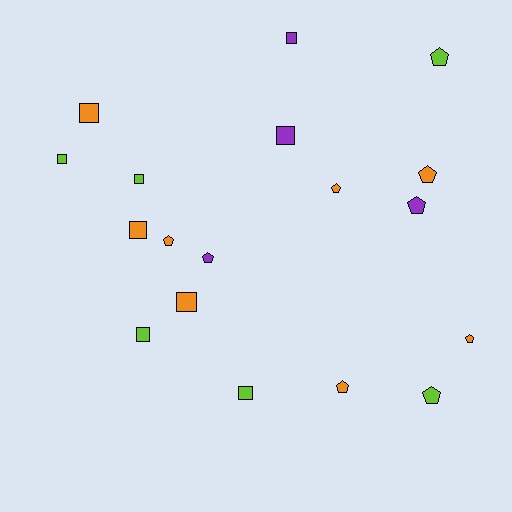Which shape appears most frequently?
Square, with 9 objects.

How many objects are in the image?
There are 18 objects.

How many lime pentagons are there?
There are 2 lime pentagons.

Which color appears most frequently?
Orange, with 8 objects.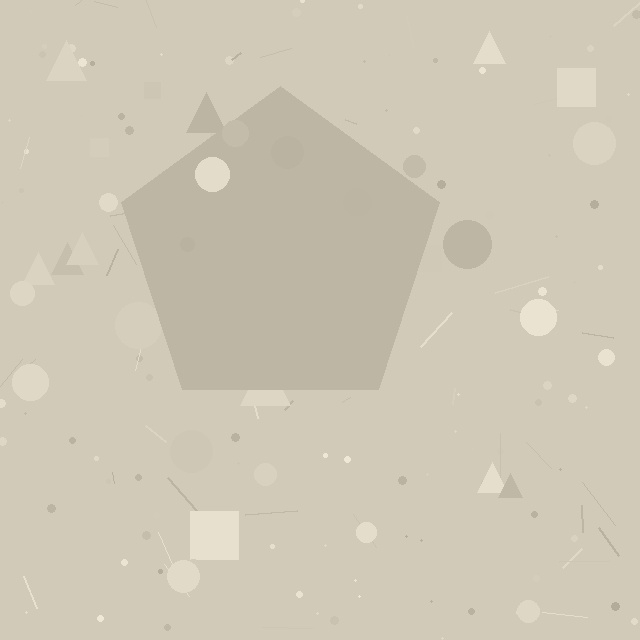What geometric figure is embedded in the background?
A pentagon is embedded in the background.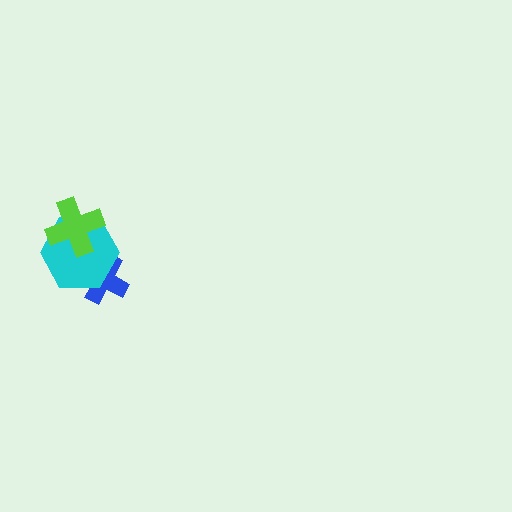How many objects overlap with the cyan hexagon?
2 objects overlap with the cyan hexagon.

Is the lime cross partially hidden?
No, no other shape covers it.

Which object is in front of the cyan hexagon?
The lime cross is in front of the cyan hexagon.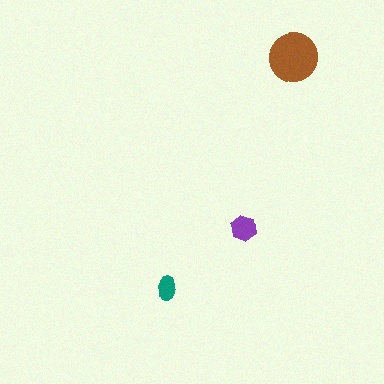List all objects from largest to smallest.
The brown circle, the purple hexagon, the teal ellipse.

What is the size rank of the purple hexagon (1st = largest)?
2nd.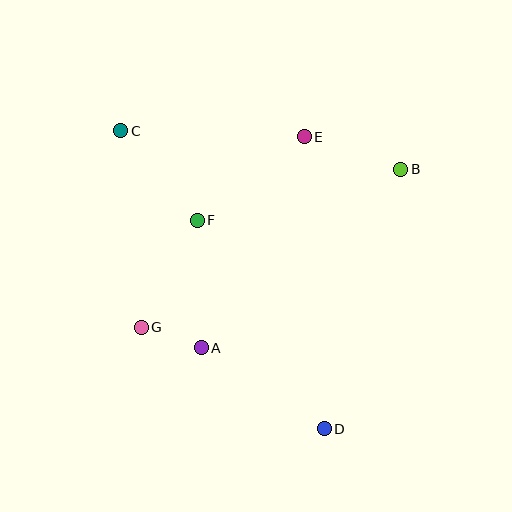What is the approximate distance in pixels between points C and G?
The distance between C and G is approximately 197 pixels.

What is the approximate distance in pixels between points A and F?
The distance between A and F is approximately 127 pixels.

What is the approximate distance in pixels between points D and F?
The distance between D and F is approximately 244 pixels.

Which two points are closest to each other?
Points A and G are closest to each other.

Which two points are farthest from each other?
Points C and D are farthest from each other.